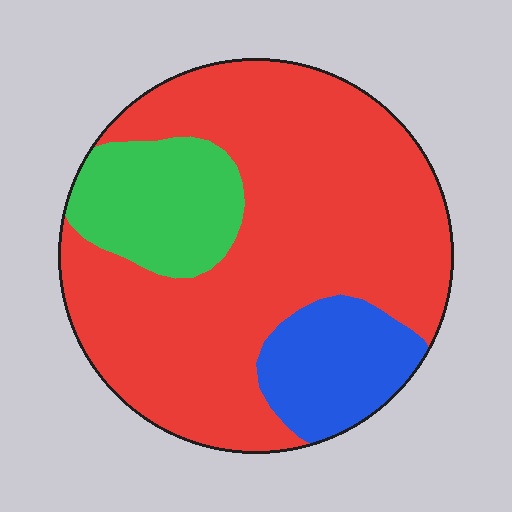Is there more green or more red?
Red.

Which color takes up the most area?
Red, at roughly 70%.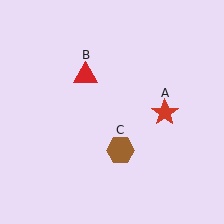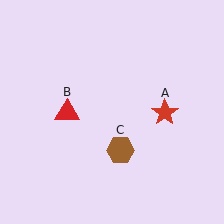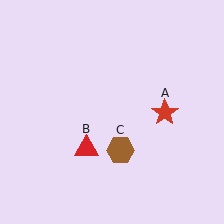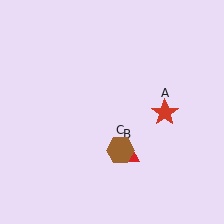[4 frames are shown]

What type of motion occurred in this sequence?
The red triangle (object B) rotated counterclockwise around the center of the scene.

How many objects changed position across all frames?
1 object changed position: red triangle (object B).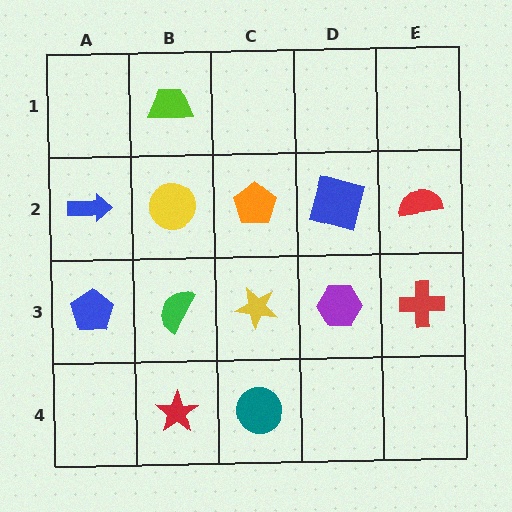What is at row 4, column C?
A teal circle.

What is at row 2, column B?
A yellow circle.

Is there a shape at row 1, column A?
No, that cell is empty.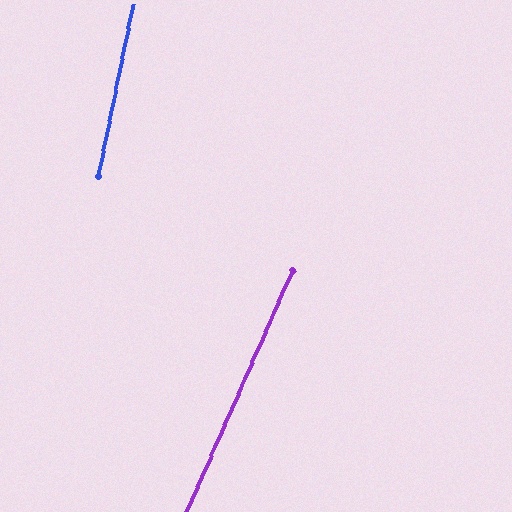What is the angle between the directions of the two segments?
Approximately 12 degrees.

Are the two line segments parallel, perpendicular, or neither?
Neither parallel nor perpendicular — they differ by about 12°.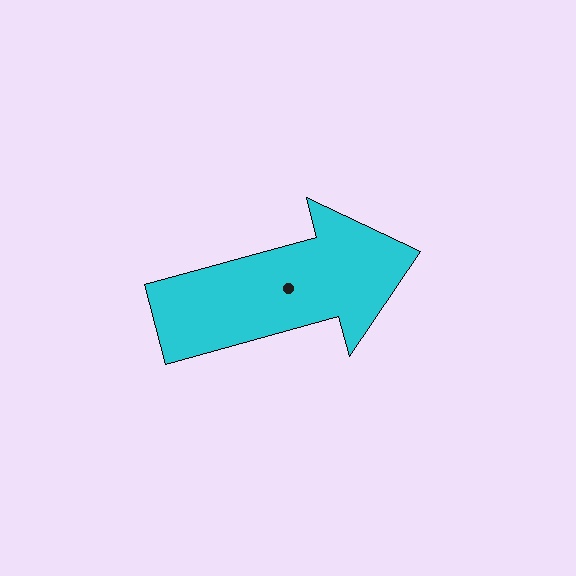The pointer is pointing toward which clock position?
Roughly 2 o'clock.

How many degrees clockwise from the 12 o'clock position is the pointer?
Approximately 75 degrees.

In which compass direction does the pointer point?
East.